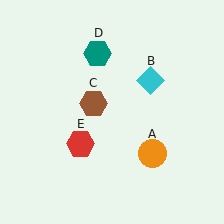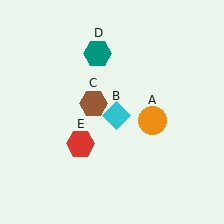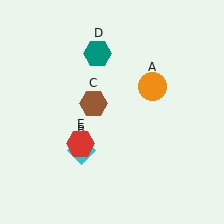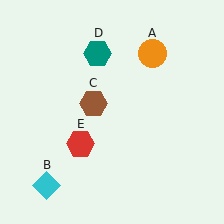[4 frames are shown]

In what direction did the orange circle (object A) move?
The orange circle (object A) moved up.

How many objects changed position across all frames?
2 objects changed position: orange circle (object A), cyan diamond (object B).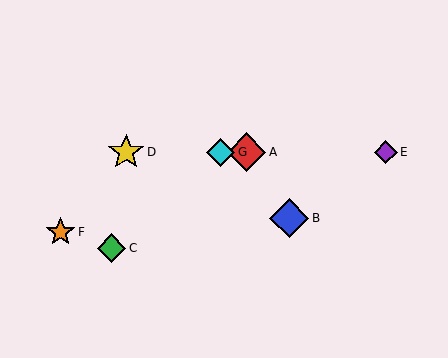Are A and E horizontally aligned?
Yes, both are at y≈152.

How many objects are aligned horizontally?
4 objects (A, D, E, G) are aligned horizontally.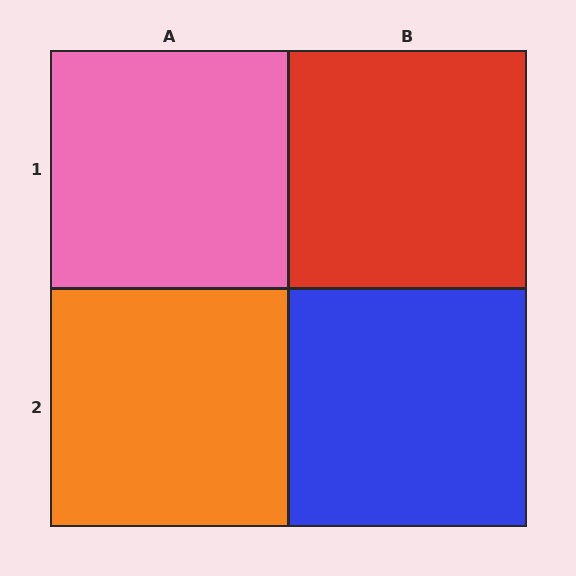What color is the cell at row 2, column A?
Orange.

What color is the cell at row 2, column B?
Blue.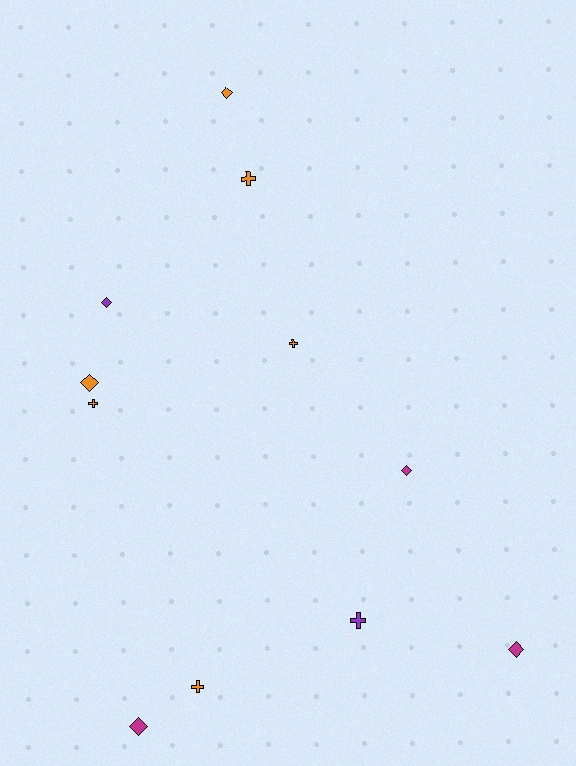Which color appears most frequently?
Orange, with 6 objects.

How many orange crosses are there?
There are 4 orange crosses.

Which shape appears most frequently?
Diamond, with 6 objects.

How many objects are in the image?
There are 11 objects.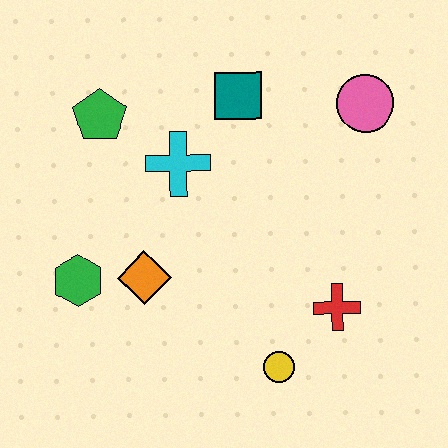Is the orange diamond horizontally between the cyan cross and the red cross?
No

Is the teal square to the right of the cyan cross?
Yes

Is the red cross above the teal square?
No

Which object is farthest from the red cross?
The green pentagon is farthest from the red cross.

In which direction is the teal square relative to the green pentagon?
The teal square is to the right of the green pentagon.